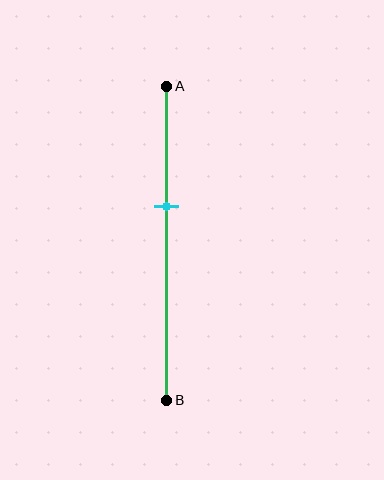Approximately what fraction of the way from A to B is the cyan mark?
The cyan mark is approximately 40% of the way from A to B.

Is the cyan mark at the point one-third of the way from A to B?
No, the mark is at about 40% from A, not at the 33% one-third point.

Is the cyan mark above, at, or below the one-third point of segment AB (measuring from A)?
The cyan mark is below the one-third point of segment AB.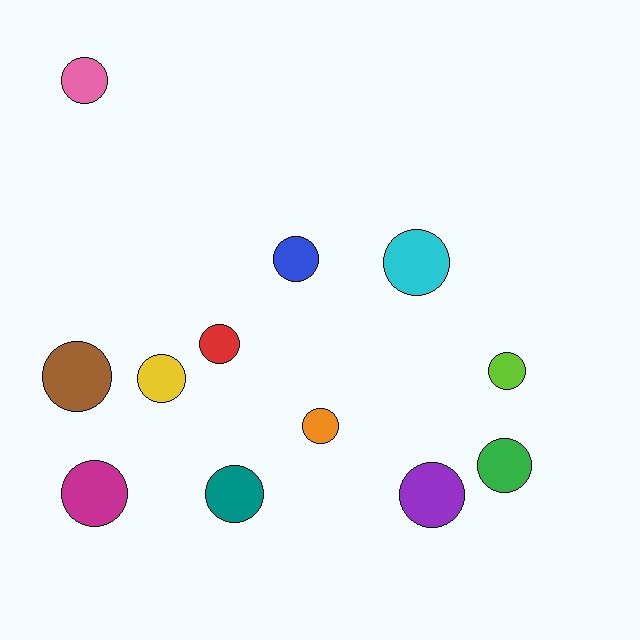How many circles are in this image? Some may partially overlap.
There are 12 circles.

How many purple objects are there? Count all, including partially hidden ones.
There is 1 purple object.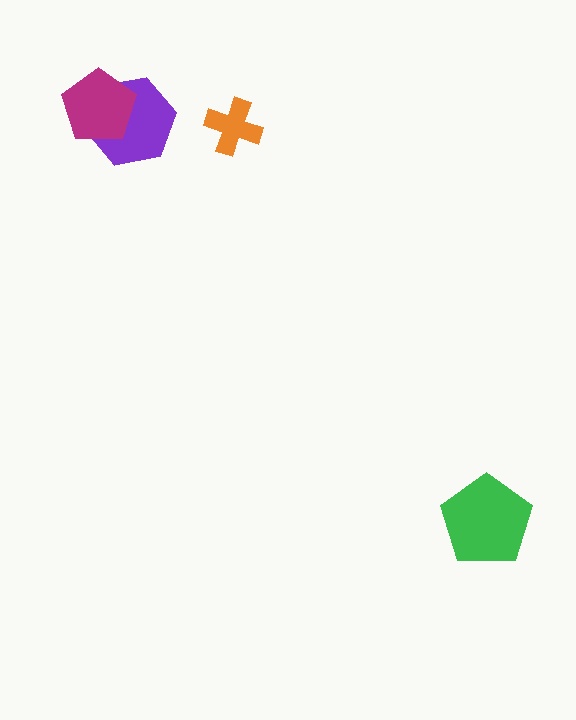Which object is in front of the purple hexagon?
The magenta pentagon is in front of the purple hexagon.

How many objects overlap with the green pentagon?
0 objects overlap with the green pentagon.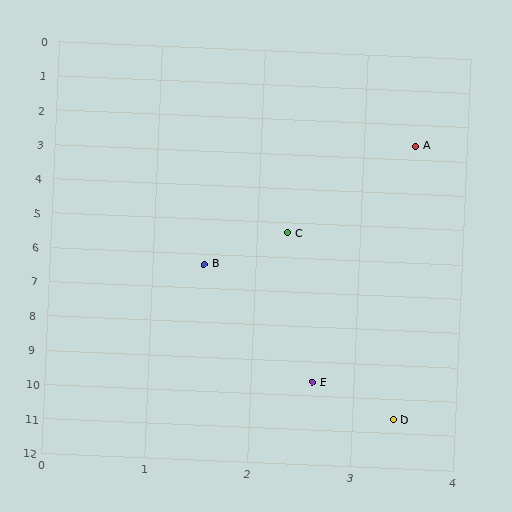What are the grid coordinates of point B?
Point B is at approximately (1.5, 6.3).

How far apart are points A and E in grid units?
Points A and E are about 7.1 grid units apart.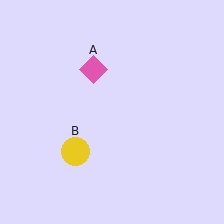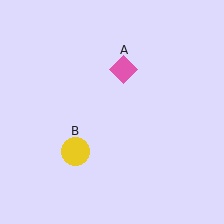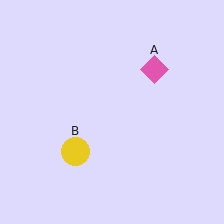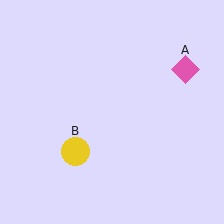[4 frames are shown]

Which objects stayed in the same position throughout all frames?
Yellow circle (object B) remained stationary.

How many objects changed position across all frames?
1 object changed position: pink diamond (object A).